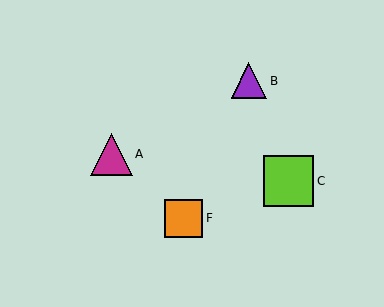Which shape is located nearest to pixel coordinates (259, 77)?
The purple triangle (labeled B) at (249, 81) is nearest to that location.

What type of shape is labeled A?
Shape A is a magenta triangle.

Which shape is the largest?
The lime square (labeled C) is the largest.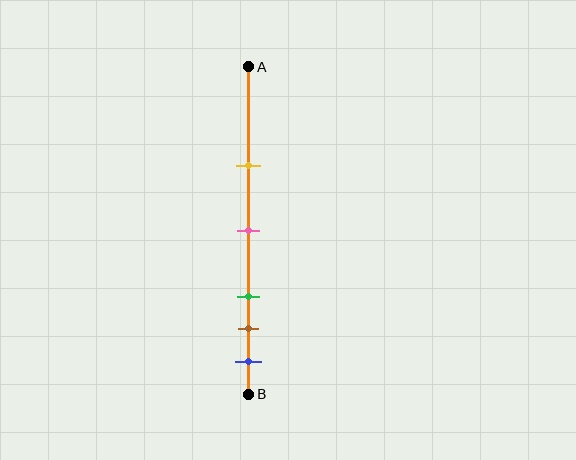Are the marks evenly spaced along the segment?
No, the marks are not evenly spaced.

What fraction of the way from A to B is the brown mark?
The brown mark is approximately 80% (0.8) of the way from A to B.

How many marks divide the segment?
There are 5 marks dividing the segment.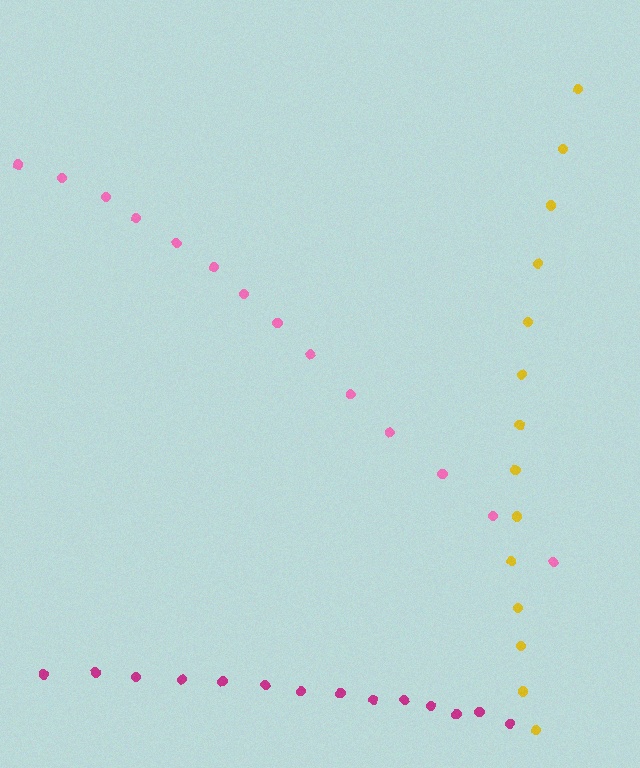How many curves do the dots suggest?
There are 3 distinct paths.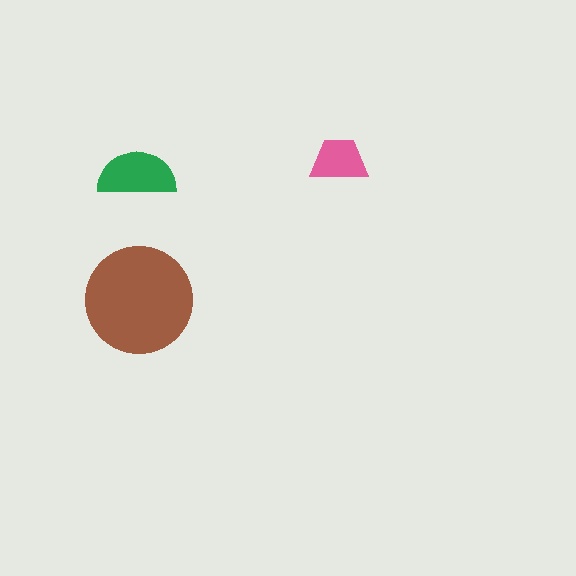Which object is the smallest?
The pink trapezoid.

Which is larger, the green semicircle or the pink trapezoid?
The green semicircle.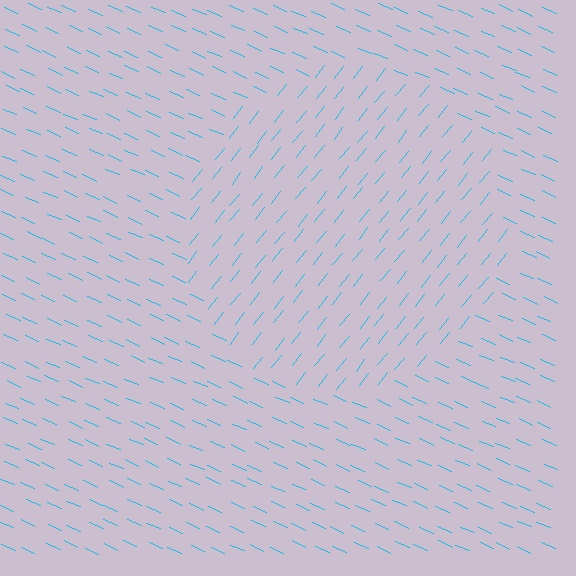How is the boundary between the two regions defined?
The boundary is defined purely by a change in line orientation (approximately 75 degrees difference). All lines are the same color and thickness.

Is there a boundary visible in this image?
Yes, there is a texture boundary formed by a change in line orientation.